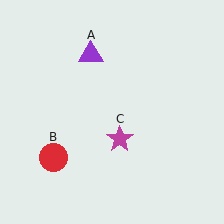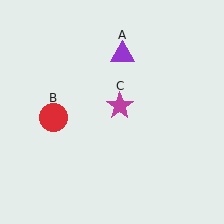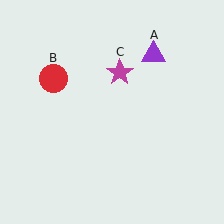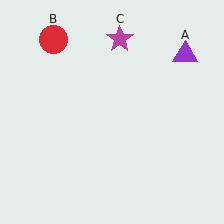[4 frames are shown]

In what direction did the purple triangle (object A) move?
The purple triangle (object A) moved right.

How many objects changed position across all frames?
3 objects changed position: purple triangle (object A), red circle (object B), magenta star (object C).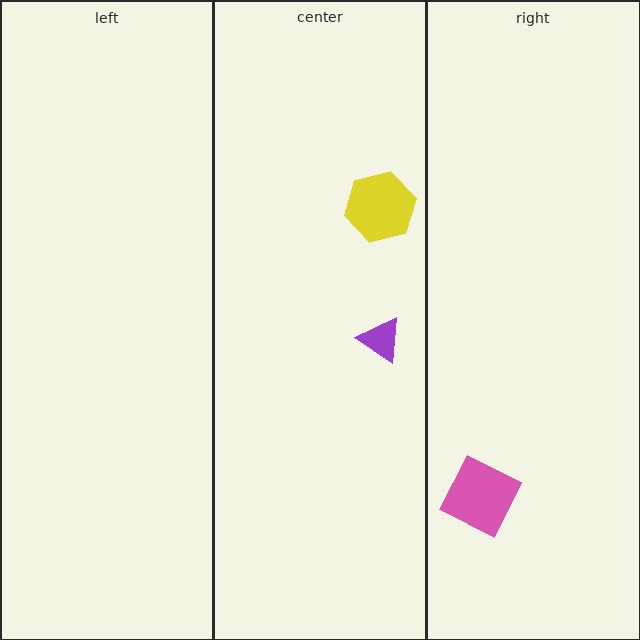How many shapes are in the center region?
2.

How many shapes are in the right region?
1.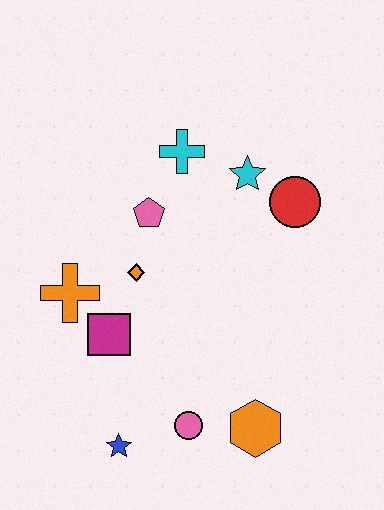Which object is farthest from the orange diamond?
The orange hexagon is farthest from the orange diamond.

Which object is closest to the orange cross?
The magenta square is closest to the orange cross.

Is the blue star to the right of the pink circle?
No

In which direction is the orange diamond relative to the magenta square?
The orange diamond is above the magenta square.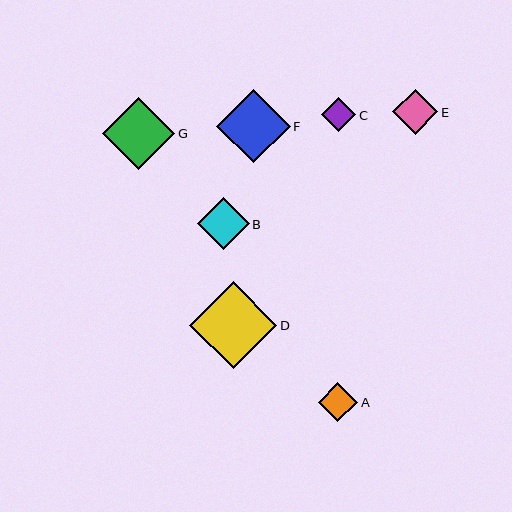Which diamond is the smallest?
Diamond C is the smallest with a size of approximately 34 pixels.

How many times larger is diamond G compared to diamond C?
Diamond G is approximately 2.1 times the size of diamond C.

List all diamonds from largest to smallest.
From largest to smallest: D, F, G, B, E, A, C.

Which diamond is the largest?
Diamond D is the largest with a size of approximately 87 pixels.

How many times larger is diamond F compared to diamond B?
Diamond F is approximately 1.4 times the size of diamond B.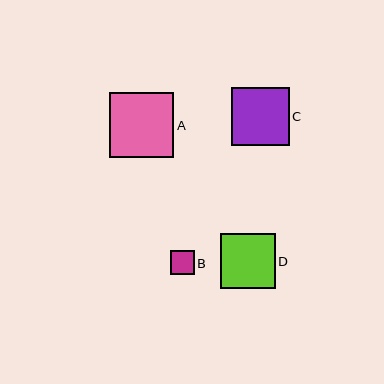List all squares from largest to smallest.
From largest to smallest: A, C, D, B.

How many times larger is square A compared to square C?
Square A is approximately 1.1 times the size of square C.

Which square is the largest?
Square A is the largest with a size of approximately 64 pixels.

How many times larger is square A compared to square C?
Square A is approximately 1.1 times the size of square C.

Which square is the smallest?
Square B is the smallest with a size of approximately 24 pixels.